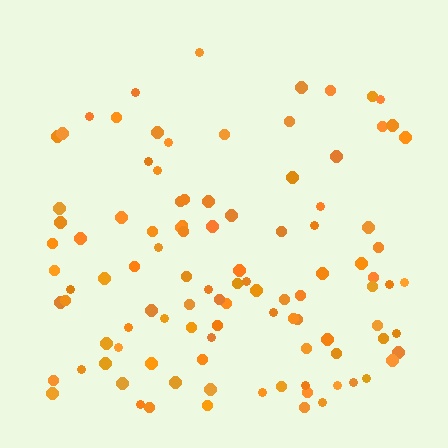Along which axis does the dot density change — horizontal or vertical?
Vertical.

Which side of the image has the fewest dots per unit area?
The top.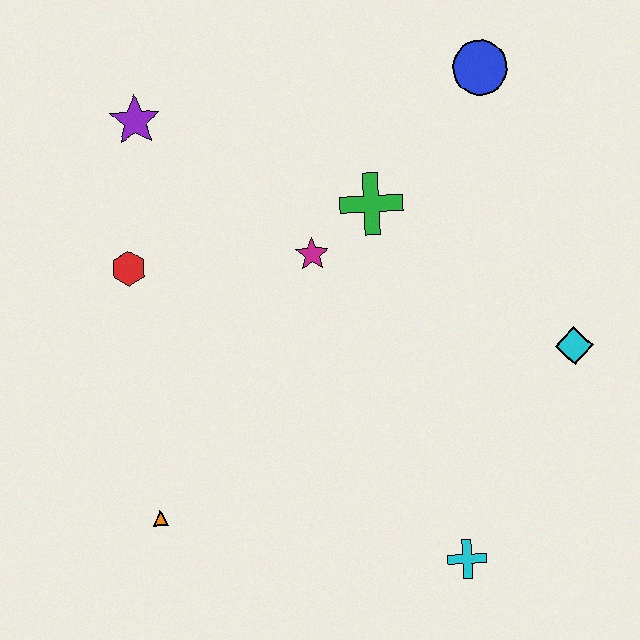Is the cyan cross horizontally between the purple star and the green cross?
No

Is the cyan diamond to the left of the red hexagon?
No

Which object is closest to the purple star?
The red hexagon is closest to the purple star.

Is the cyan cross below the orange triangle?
Yes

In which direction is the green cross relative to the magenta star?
The green cross is to the right of the magenta star.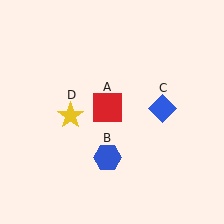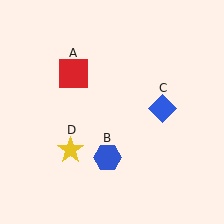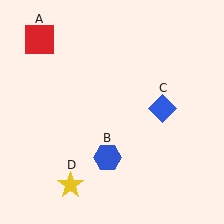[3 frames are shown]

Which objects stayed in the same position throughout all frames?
Blue hexagon (object B) and blue diamond (object C) remained stationary.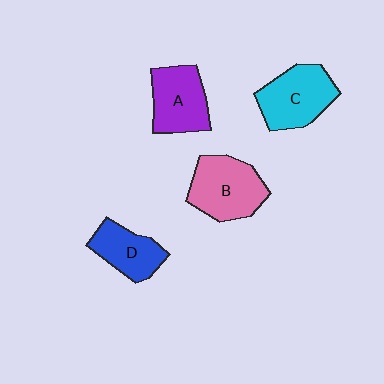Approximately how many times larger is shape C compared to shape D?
Approximately 1.3 times.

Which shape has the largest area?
Shape B (pink).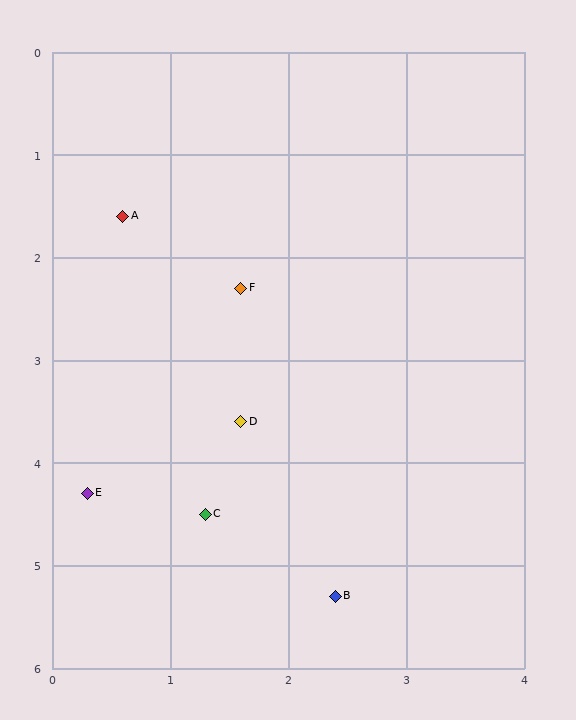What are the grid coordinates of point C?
Point C is at approximately (1.3, 4.5).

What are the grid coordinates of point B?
Point B is at approximately (2.4, 5.3).